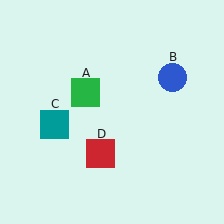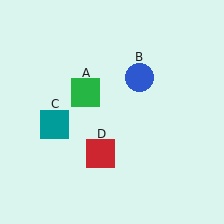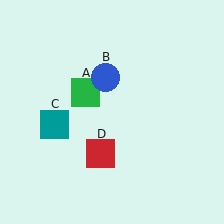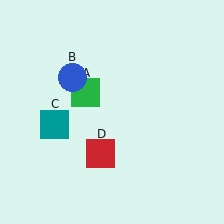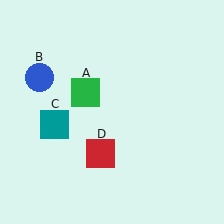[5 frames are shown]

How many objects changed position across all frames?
1 object changed position: blue circle (object B).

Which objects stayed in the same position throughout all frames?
Green square (object A) and teal square (object C) and red square (object D) remained stationary.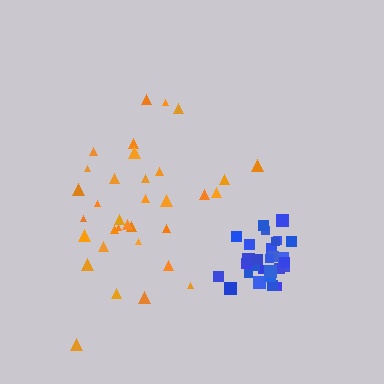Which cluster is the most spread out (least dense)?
Orange.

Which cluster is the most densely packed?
Blue.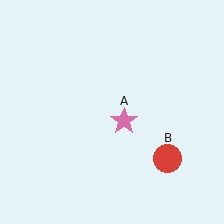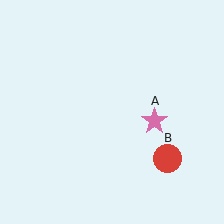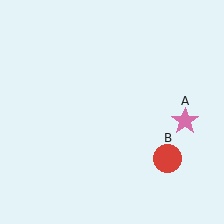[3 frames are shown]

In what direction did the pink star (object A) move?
The pink star (object A) moved right.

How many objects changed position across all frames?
1 object changed position: pink star (object A).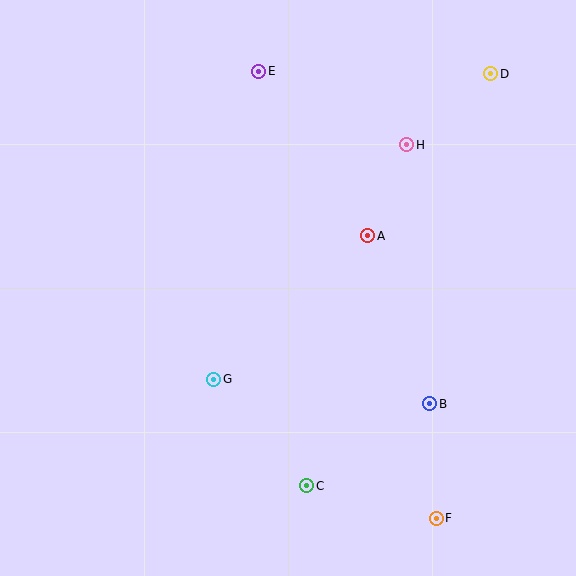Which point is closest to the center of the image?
Point A at (368, 236) is closest to the center.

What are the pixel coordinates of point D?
Point D is at (491, 74).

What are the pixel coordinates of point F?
Point F is at (436, 518).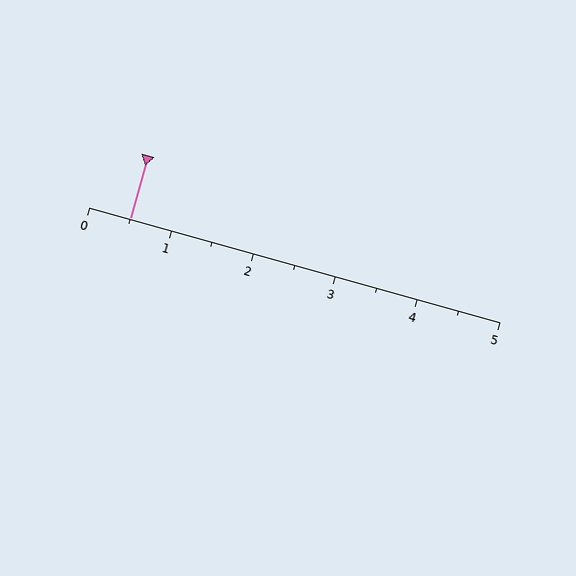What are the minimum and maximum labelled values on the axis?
The axis runs from 0 to 5.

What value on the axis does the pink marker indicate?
The marker indicates approximately 0.5.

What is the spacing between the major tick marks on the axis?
The major ticks are spaced 1 apart.